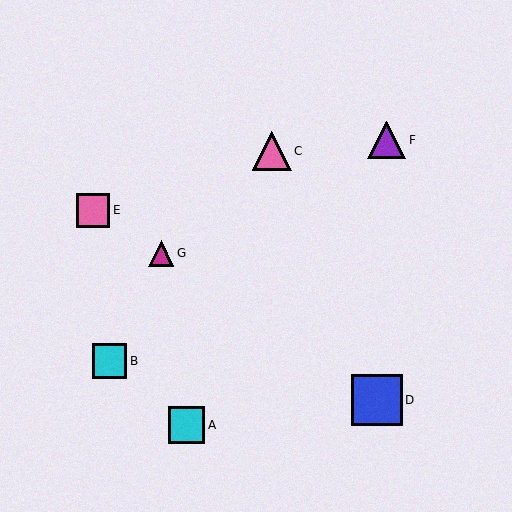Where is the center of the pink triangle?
The center of the pink triangle is at (272, 151).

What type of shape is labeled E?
Shape E is a pink square.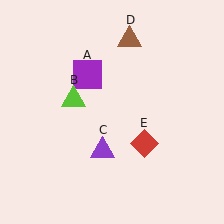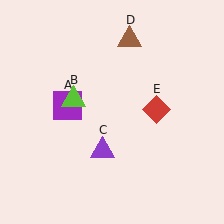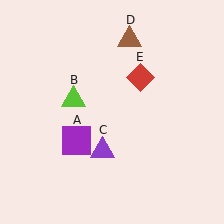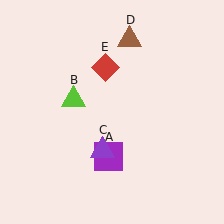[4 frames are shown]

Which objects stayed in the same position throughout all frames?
Lime triangle (object B) and purple triangle (object C) and brown triangle (object D) remained stationary.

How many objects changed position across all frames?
2 objects changed position: purple square (object A), red diamond (object E).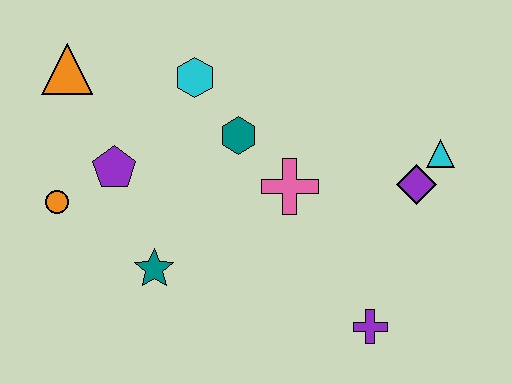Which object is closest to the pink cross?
The teal hexagon is closest to the pink cross.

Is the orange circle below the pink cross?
Yes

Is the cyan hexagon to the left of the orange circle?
No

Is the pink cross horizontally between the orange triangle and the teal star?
No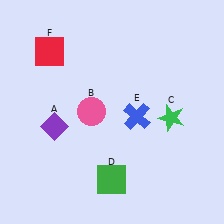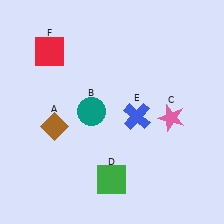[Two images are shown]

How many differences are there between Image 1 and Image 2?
There are 3 differences between the two images.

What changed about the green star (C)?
In Image 1, C is green. In Image 2, it changed to pink.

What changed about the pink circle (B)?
In Image 1, B is pink. In Image 2, it changed to teal.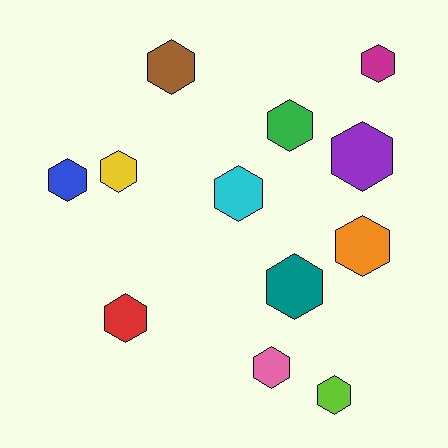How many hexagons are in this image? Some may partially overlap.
There are 12 hexagons.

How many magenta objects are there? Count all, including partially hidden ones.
There is 1 magenta object.